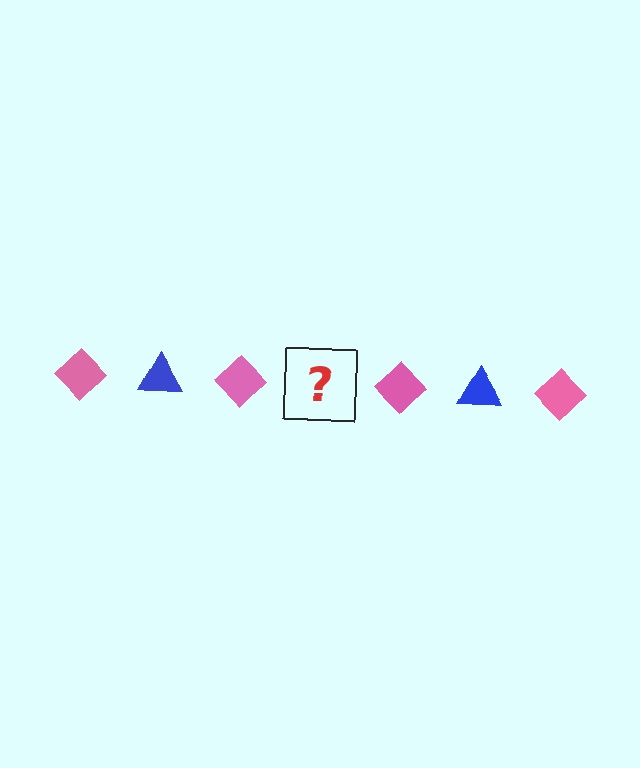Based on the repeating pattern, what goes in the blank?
The blank should be a blue triangle.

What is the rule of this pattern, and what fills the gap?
The rule is that the pattern alternates between pink diamond and blue triangle. The gap should be filled with a blue triangle.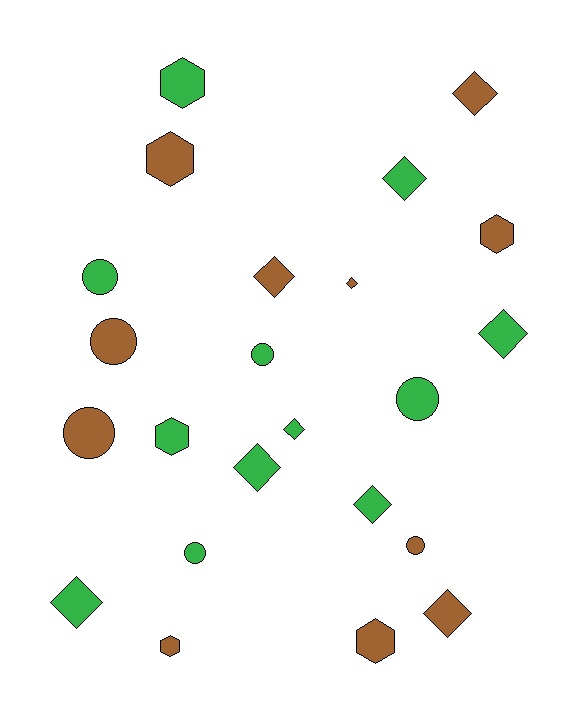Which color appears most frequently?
Green, with 12 objects.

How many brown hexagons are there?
There are 4 brown hexagons.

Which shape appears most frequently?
Diamond, with 10 objects.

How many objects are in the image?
There are 23 objects.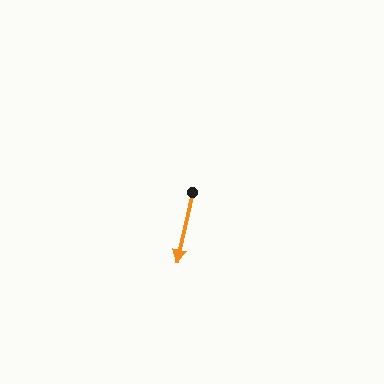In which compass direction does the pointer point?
South.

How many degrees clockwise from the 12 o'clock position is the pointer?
Approximately 192 degrees.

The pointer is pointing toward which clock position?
Roughly 6 o'clock.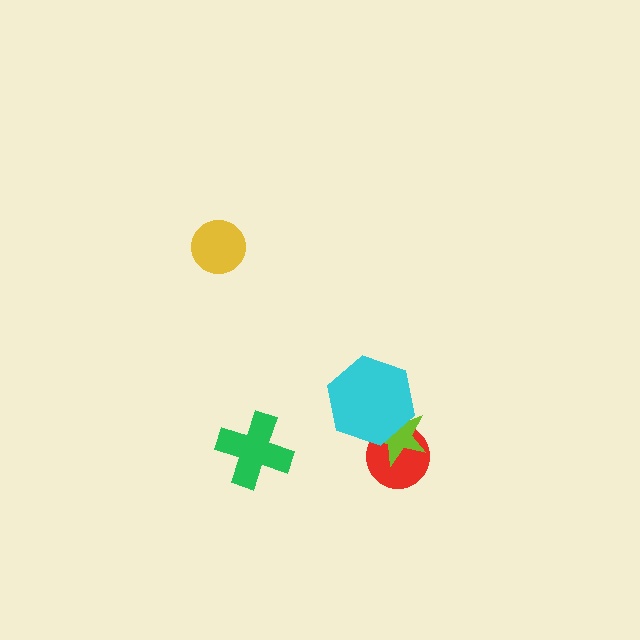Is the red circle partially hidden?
Yes, it is partially covered by another shape.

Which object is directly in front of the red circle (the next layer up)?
The lime star is directly in front of the red circle.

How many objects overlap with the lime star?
2 objects overlap with the lime star.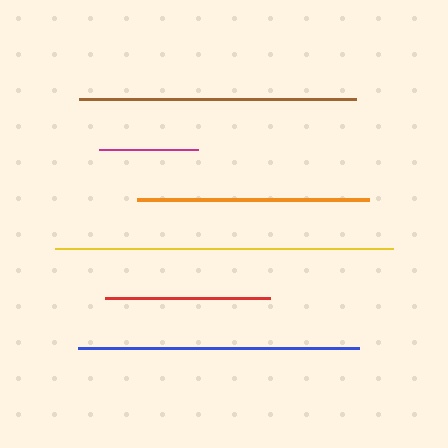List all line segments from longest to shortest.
From longest to shortest: yellow, blue, brown, orange, red, magenta.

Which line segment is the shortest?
The magenta line is the shortest at approximately 98 pixels.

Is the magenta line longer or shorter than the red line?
The red line is longer than the magenta line.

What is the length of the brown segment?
The brown segment is approximately 277 pixels long.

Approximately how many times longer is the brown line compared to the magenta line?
The brown line is approximately 2.8 times the length of the magenta line.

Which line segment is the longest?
The yellow line is the longest at approximately 338 pixels.